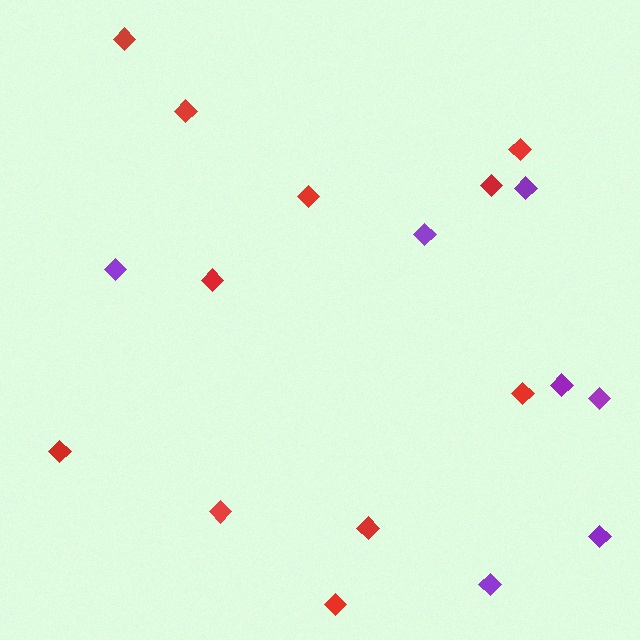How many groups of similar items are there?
There are 2 groups: one group of red diamonds (11) and one group of purple diamonds (7).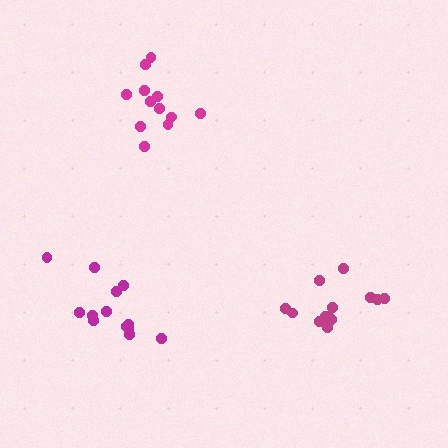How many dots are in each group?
Group 1: 13 dots, Group 2: 13 dots, Group 3: 12 dots (38 total).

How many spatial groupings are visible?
There are 3 spatial groupings.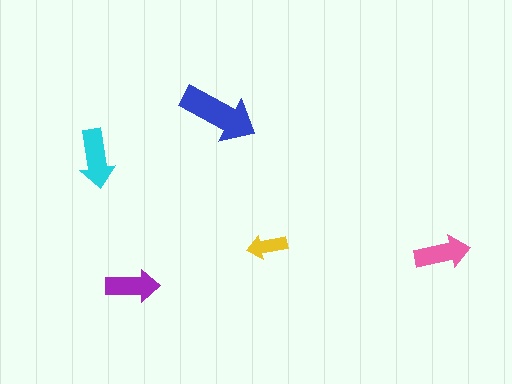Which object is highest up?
The blue arrow is topmost.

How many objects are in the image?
There are 5 objects in the image.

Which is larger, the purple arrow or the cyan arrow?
The cyan one.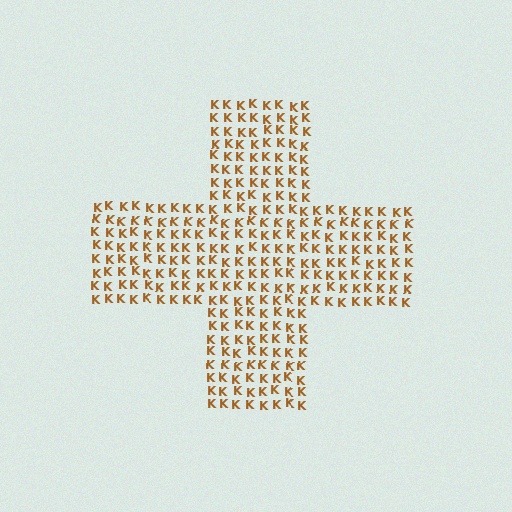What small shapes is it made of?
It is made of small letter K's.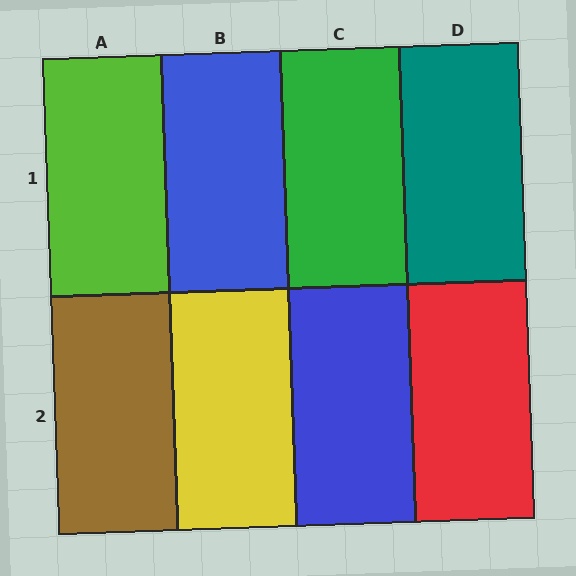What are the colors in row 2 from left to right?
Brown, yellow, blue, red.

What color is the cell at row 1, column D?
Teal.